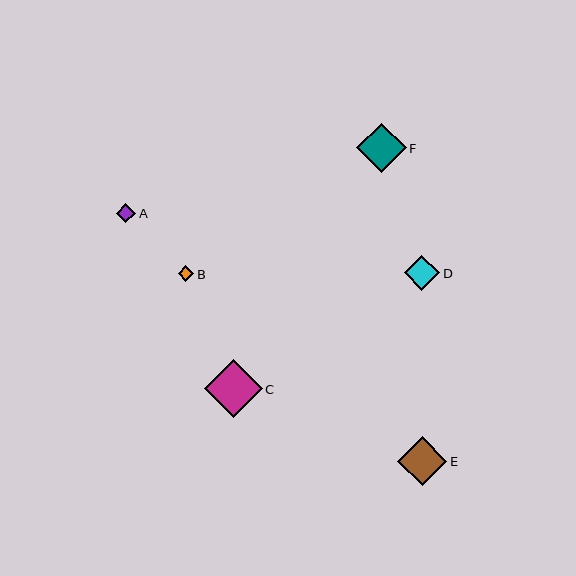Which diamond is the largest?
Diamond C is the largest with a size of approximately 58 pixels.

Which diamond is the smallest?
Diamond B is the smallest with a size of approximately 16 pixels.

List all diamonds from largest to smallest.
From largest to smallest: C, F, E, D, A, B.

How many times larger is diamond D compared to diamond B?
Diamond D is approximately 2.3 times the size of diamond B.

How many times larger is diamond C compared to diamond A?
Diamond C is approximately 3.0 times the size of diamond A.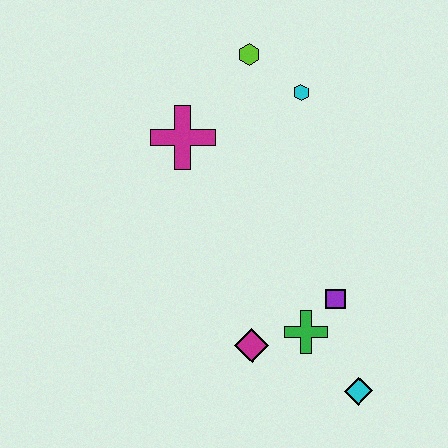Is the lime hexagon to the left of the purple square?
Yes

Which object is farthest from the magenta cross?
The cyan diamond is farthest from the magenta cross.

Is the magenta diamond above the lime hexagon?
No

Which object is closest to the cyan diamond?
The green cross is closest to the cyan diamond.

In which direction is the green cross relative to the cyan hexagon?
The green cross is below the cyan hexagon.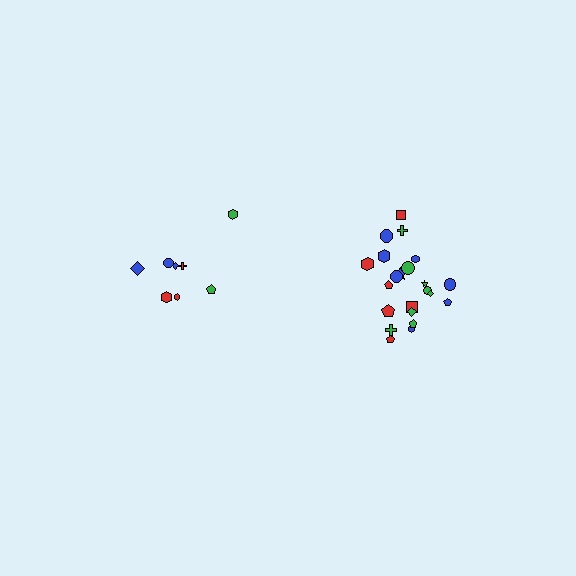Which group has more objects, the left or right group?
The right group.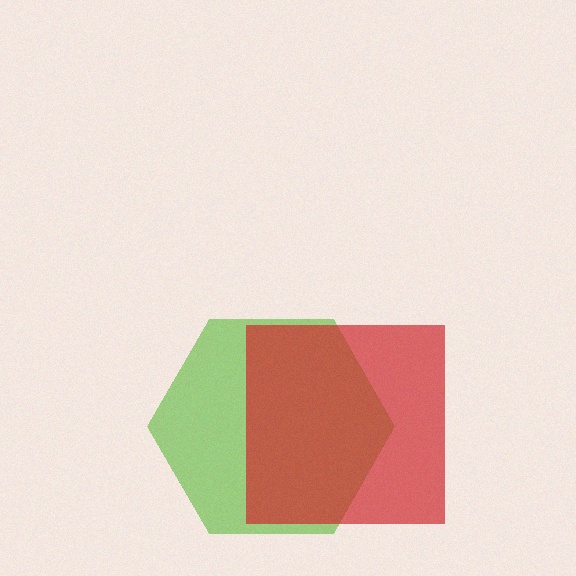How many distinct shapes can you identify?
There are 2 distinct shapes: a lime hexagon, a red square.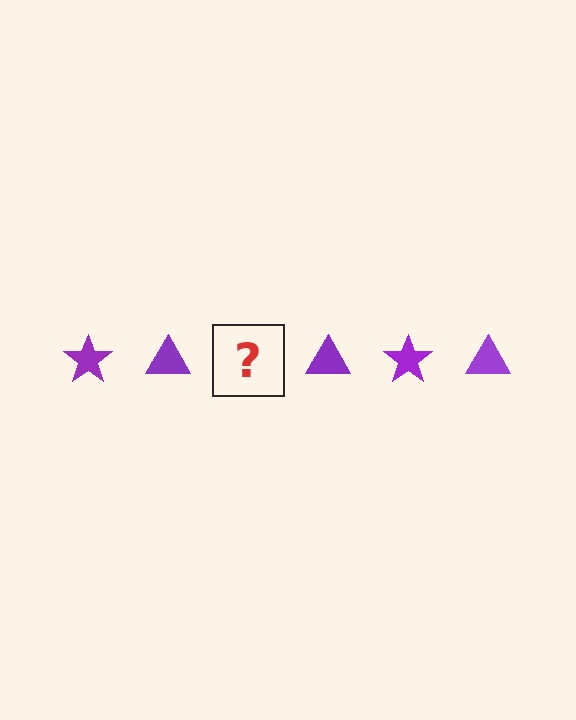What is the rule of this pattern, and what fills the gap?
The rule is that the pattern cycles through star, triangle shapes in purple. The gap should be filled with a purple star.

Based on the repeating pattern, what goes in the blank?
The blank should be a purple star.